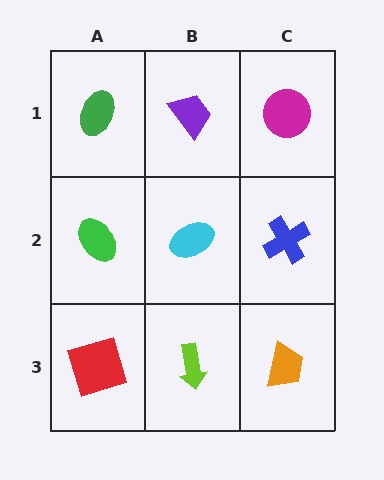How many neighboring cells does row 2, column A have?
3.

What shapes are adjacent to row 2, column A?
A green ellipse (row 1, column A), a red square (row 3, column A), a cyan ellipse (row 2, column B).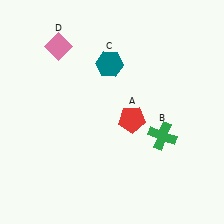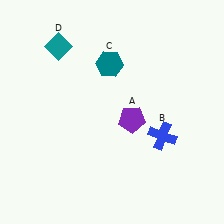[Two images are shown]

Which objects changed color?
A changed from red to purple. B changed from green to blue. D changed from pink to teal.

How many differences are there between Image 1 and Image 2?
There are 3 differences between the two images.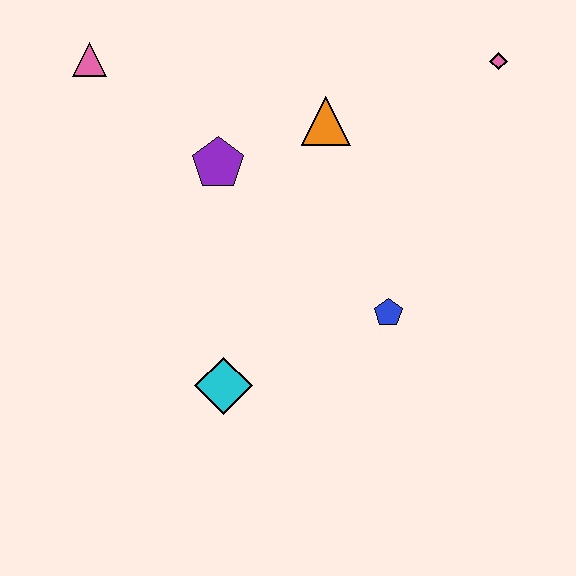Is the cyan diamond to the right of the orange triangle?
No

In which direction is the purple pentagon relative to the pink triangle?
The purple pentagon is to the right of the pink triangle.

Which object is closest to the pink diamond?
The orange triangle is closest to the pink diamond.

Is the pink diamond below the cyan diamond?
No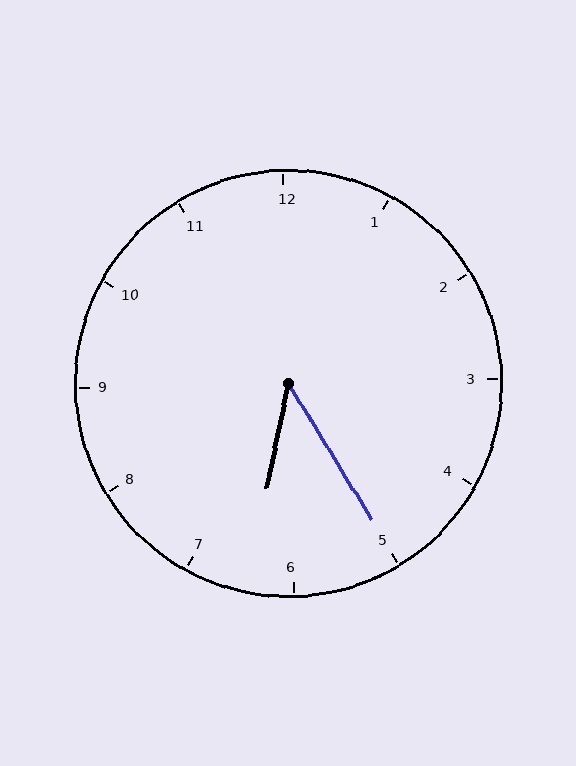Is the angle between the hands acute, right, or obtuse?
It is acute.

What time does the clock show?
6:25.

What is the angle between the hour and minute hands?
Approximately 42 degrees.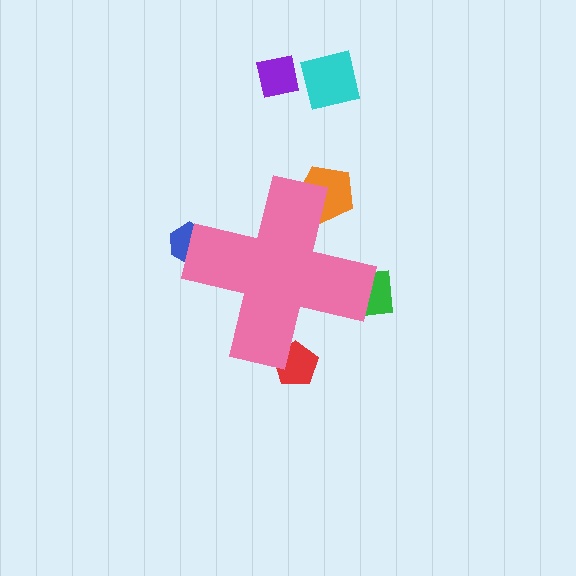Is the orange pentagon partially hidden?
Yes, the orange pentagon is partially hidden behind the pink cross.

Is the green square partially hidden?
Yes, the green square is partially hidden behind the pink cross.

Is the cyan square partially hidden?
No, the cyan square is fully visible.